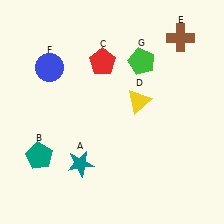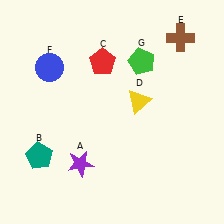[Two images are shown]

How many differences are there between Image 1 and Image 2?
There is 1 difference between the two images.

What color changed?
The star (A) changed from teal in Image 1 to purple in Image 2.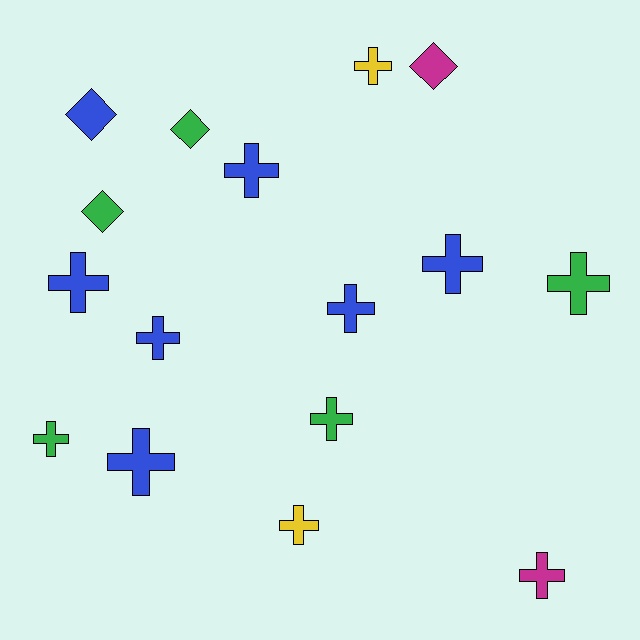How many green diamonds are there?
There are 2 green diamonds.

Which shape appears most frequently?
Cross, with 12 objects.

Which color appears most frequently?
Blue, with 7 objects.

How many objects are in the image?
There are 16 objects.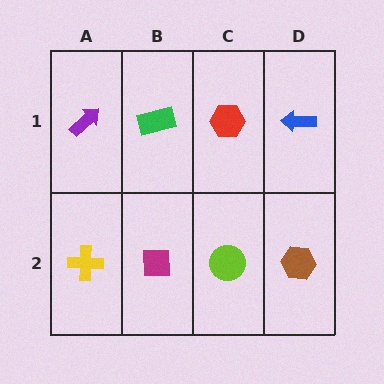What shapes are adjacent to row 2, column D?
A blue arrow (row 1, column D), a lime circle (row 2, column C).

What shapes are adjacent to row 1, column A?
A yellow cross (row 2, column A), a green rectangle (row 1, column B).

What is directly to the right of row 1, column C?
A blue arrow.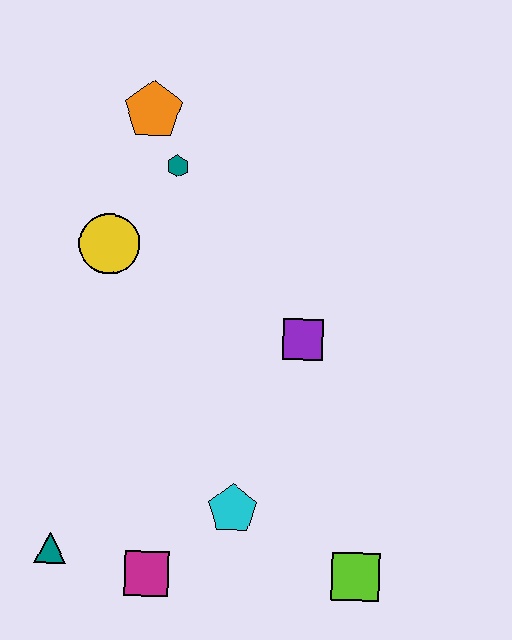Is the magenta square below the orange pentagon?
Yes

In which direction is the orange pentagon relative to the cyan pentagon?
The orange pentagon is above the cyan pentagon.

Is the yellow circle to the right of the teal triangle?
Yes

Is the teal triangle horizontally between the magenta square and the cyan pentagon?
No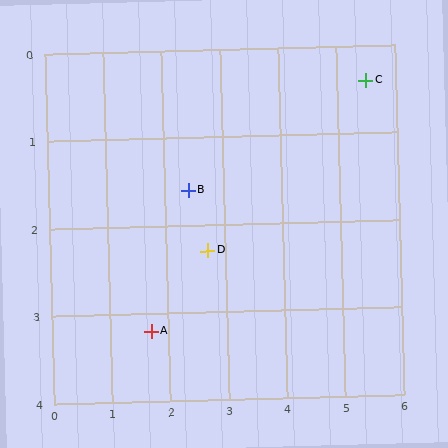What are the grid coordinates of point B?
Point B is at approximately (2.4, 1.6).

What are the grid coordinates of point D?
Point D is at approximately (2.7, 2.3).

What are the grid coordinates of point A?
Point A is at approximately (1.7, 3.2).